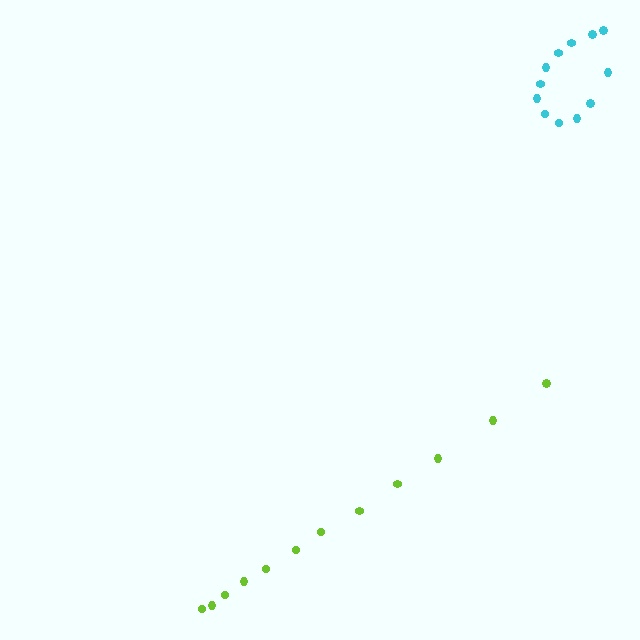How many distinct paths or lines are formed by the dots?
There are 2 distinct paths.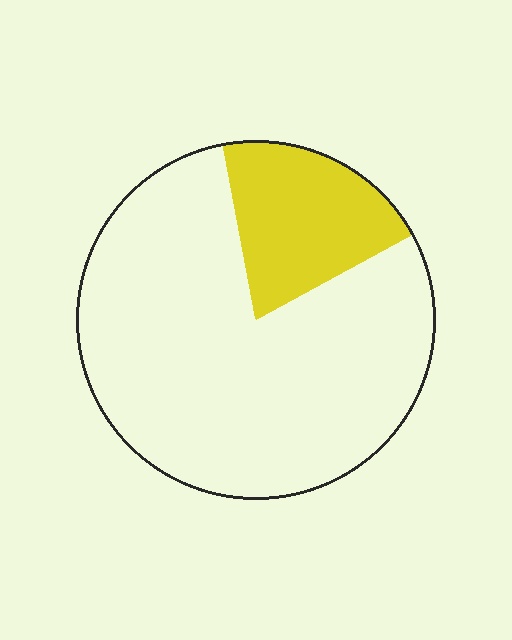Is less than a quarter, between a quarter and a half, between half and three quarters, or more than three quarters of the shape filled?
Less than a quarter.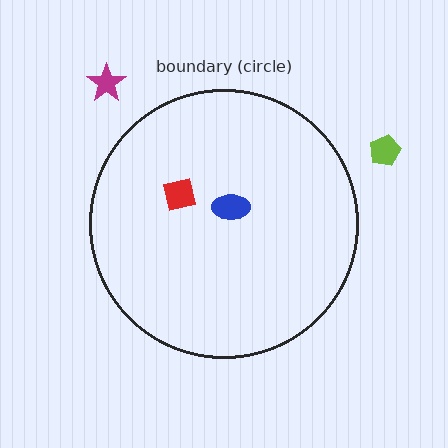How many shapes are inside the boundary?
2 inside, 2 outside.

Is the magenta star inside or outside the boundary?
Outside.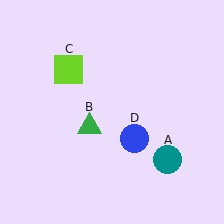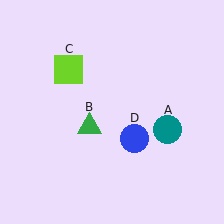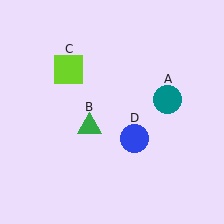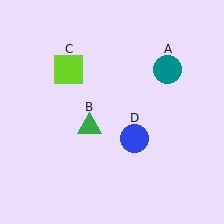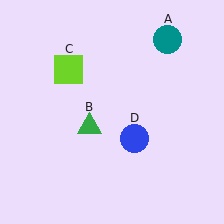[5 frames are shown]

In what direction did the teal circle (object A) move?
The teal circle (object A) moved up.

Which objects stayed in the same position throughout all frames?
Green triangle (object B) and lime square (object C) and blue circle (object D) remained stationary.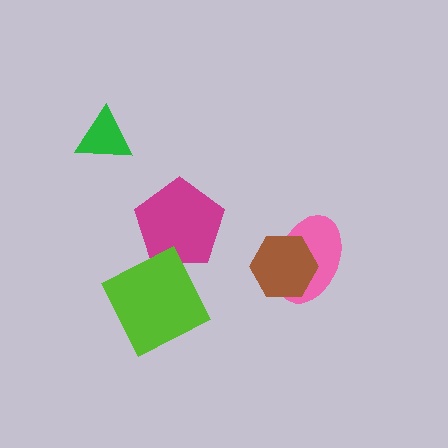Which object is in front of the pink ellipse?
The brown hexagon is in front of the pink ellipse.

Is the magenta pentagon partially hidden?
No, no other shape covers it.